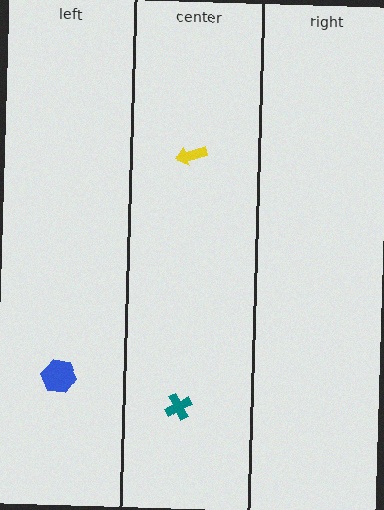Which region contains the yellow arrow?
The center region.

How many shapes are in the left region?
1.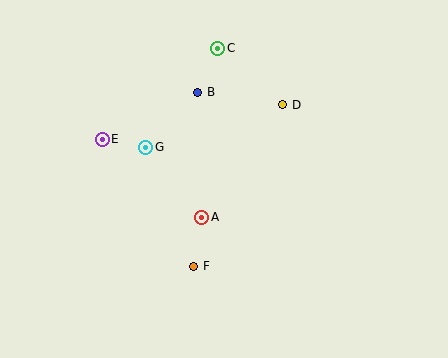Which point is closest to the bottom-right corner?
Point F is closest to the bottom-right corner.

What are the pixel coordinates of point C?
Point C is at (218, 48).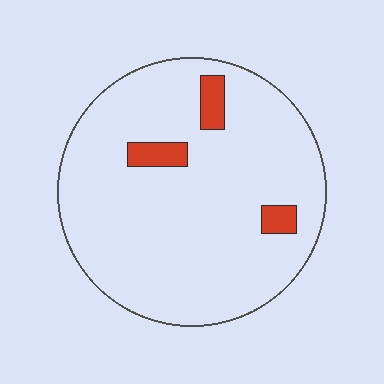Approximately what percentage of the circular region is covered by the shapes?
Approximately 5%.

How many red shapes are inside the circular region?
3.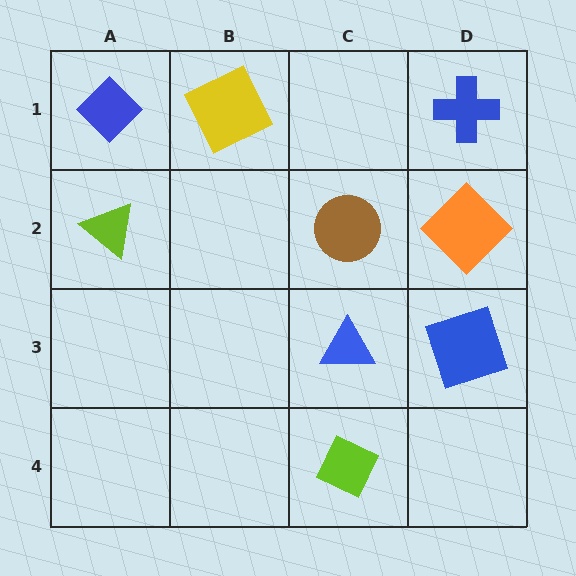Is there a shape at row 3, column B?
No, that cell is empty.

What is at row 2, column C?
A brown circle.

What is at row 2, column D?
An orange diamond.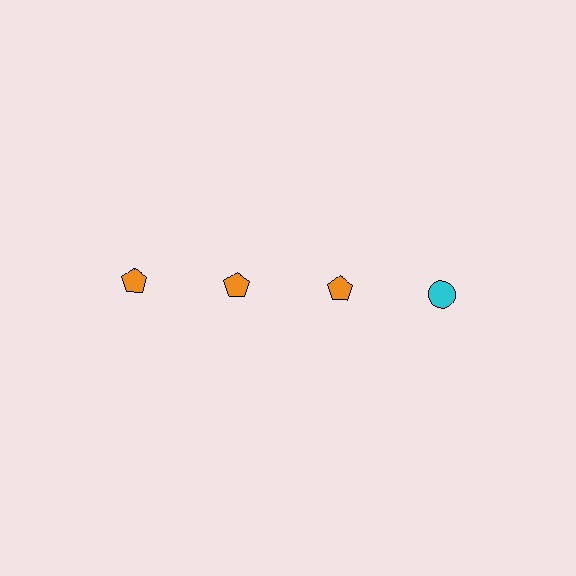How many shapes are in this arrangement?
There are 4 shapes arranged in a grid pattern.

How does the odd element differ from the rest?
It differs in both color (cyan instead of orange) and shape (circle instead of pentagon).